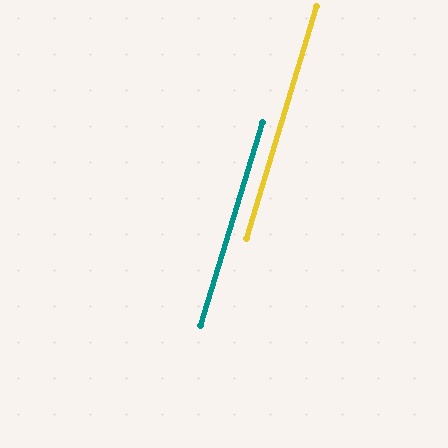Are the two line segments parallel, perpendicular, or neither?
Parallel — their directions differ by only 0.3°.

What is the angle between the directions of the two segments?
Approximately 0 degrees.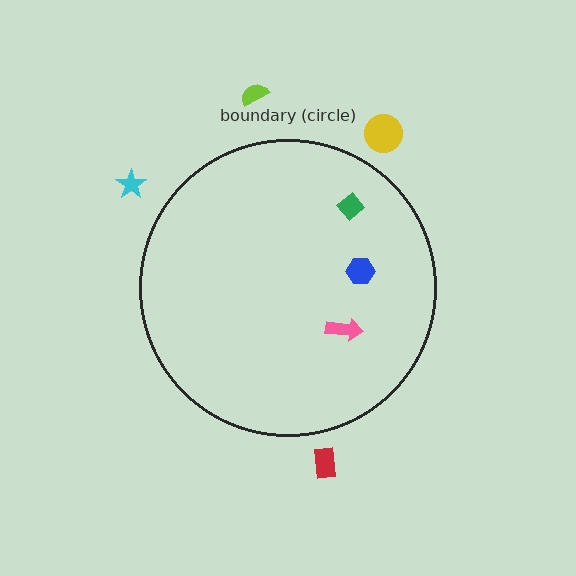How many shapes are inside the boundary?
3 inside, 4 outside.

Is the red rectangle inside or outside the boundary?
Outside.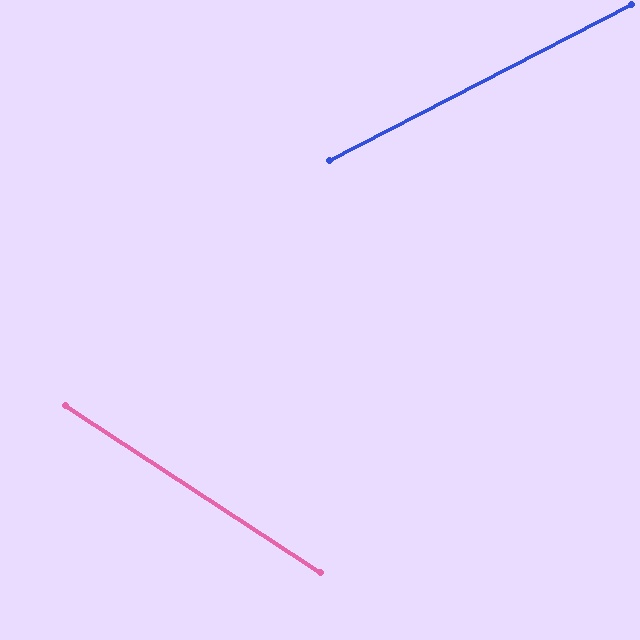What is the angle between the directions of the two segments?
Approximately 60 degrees.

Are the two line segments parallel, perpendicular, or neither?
Neither parallel nor perpendicular — they differ by about 60°.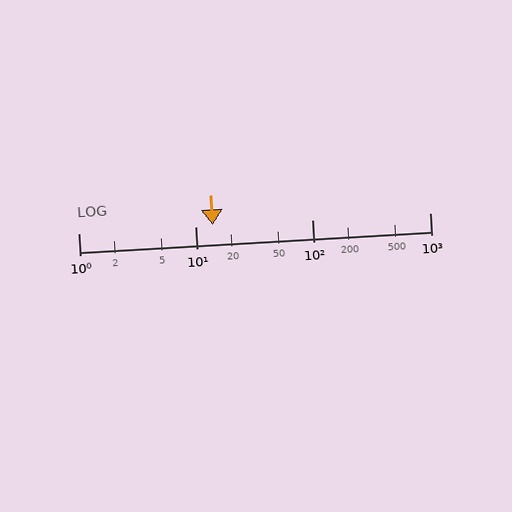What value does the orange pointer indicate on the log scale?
The pointer indicates approximately 14.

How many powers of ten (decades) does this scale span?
The scale spans 3 decades, from 1 to 1000.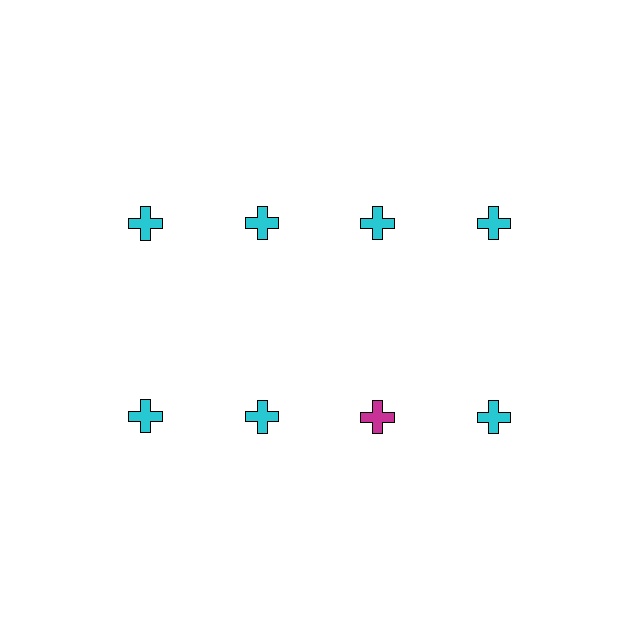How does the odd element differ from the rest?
It has a different color: magenta instead of cyan.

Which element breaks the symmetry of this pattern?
The magenta cross in the second row, center column breaks the symmetry. All other shapes are cyan crosses.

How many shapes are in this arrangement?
There are 8 shapes arranged in a grid pattern.